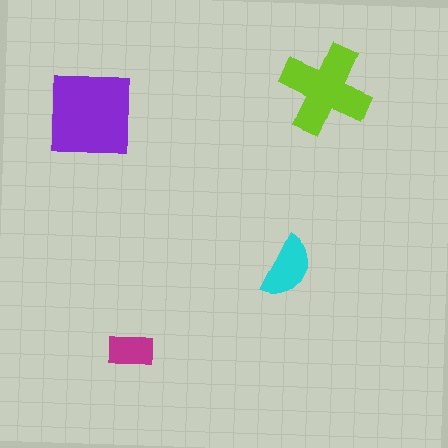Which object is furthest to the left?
The purple square is leftmost.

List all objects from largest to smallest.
The purple square, the lime cross, the cyan semicircle, the magenta rectangle.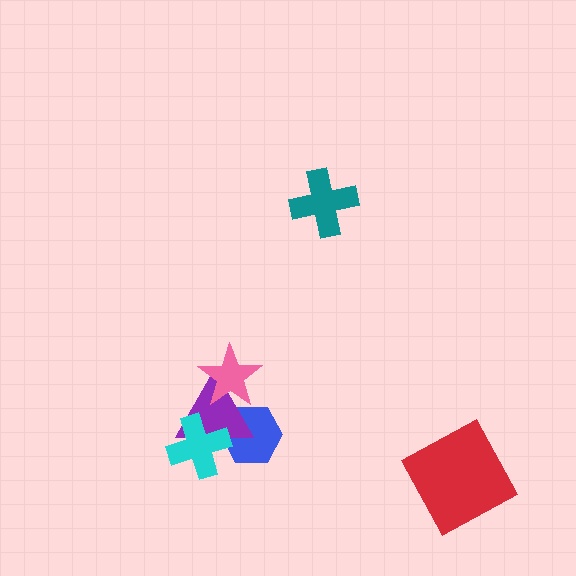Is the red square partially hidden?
No, no other shape covers it.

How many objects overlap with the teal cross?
0 objects overlap with the teal cross.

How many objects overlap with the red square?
0 objects overlap with the red square.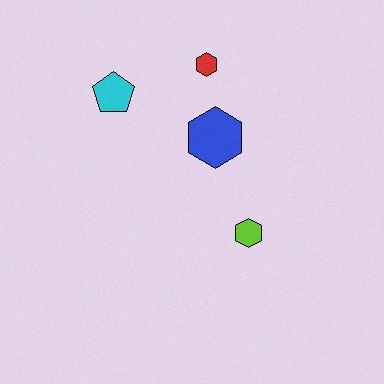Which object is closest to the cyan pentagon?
The red hexagon is closest to the cyan pentagon.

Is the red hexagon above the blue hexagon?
Yes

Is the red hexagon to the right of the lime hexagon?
No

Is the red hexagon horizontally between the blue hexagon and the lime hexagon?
No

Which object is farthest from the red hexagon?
The lime hexagon is farthest from the red hexagon.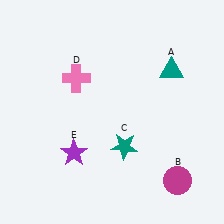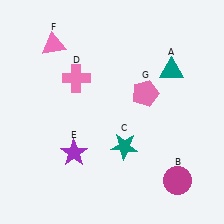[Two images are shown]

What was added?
A pink triangle (F), a pink pentagon (G) were added in Image 2.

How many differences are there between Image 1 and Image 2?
There are 2 differences between the two images.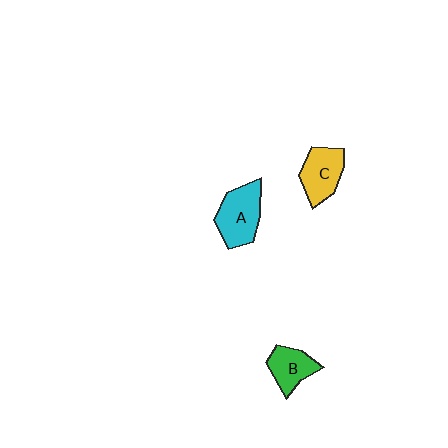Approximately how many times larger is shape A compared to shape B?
Approximately 1.4 times.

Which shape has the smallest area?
Shape B (green).